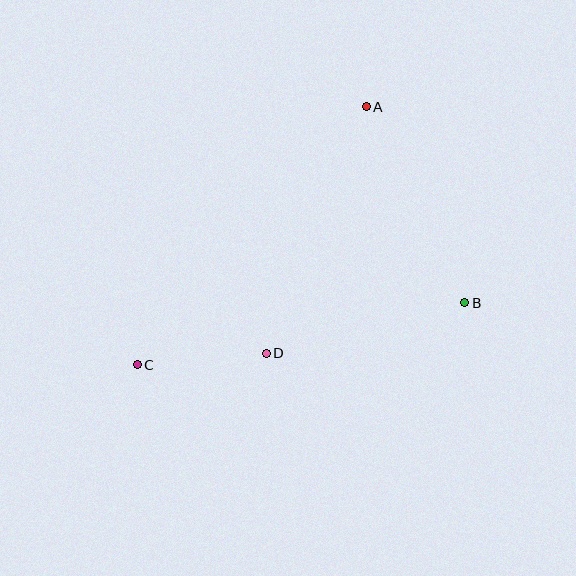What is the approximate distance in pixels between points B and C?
The distance between B and C is approximately 333 pixels.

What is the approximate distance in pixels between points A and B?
The distance between A and B is approximately 219 pixels.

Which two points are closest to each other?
Points C and D are closest to each other.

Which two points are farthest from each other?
Points A and C are farthest from each other.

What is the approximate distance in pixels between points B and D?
The distance between B and D is approximately 205 pixels.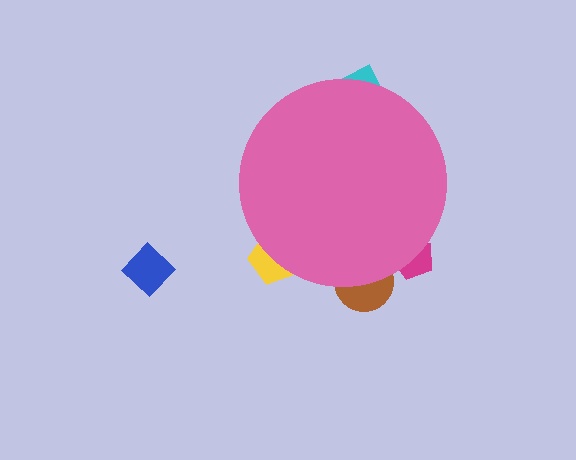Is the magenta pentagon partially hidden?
Yes, the magenta pentagon is partially hidden behind the pink circle.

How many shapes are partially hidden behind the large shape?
4 shapes are partially hidden.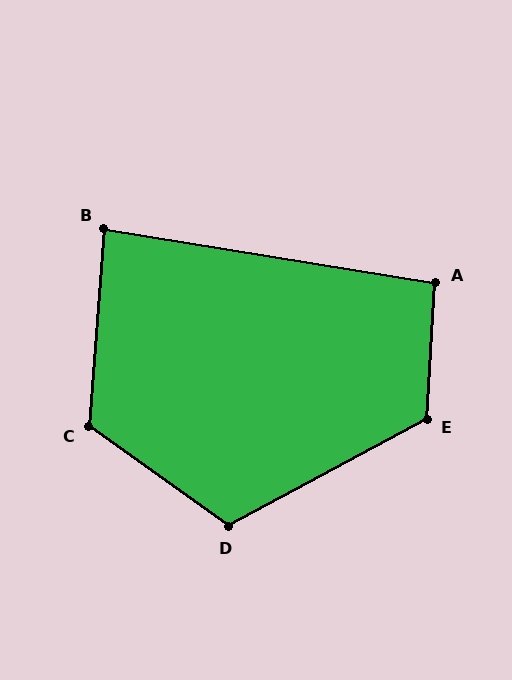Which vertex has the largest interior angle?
E, at approximately 122 degrees.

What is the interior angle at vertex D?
Approximately 116 degrees (obtuse).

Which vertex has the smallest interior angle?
B, at approximately 85 degrees.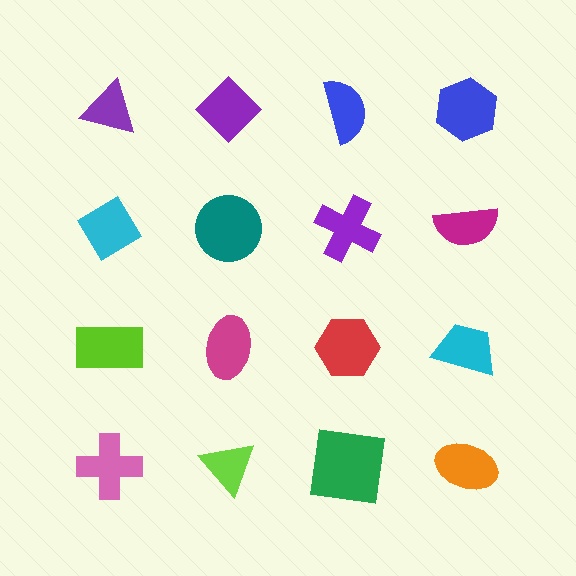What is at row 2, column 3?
A purple cross.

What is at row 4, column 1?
A pink cross.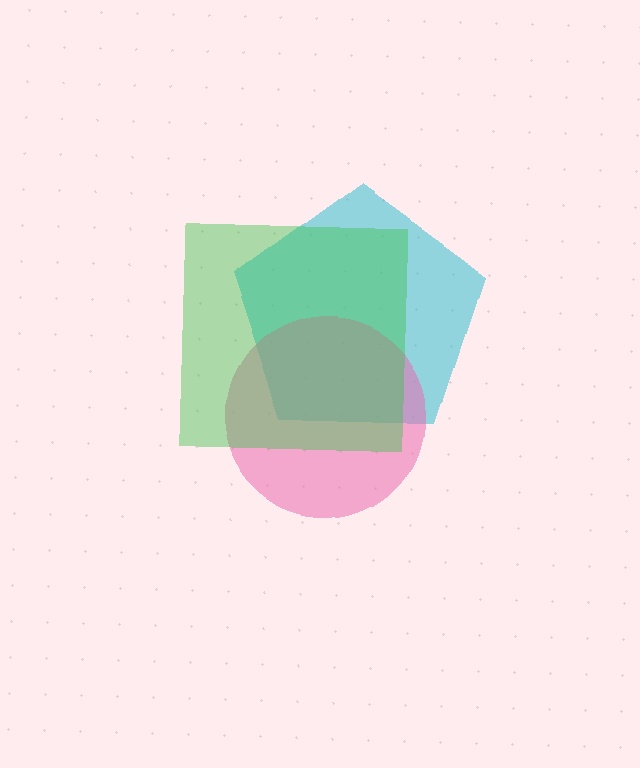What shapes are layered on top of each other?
The layered shapes are: a cyan pentagon, a pink circle, a green square.